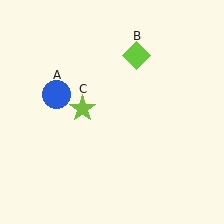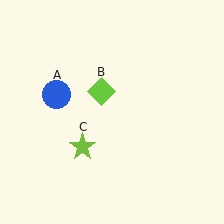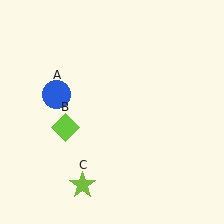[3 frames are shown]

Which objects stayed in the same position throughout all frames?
Blue circle (object A) remained stationary.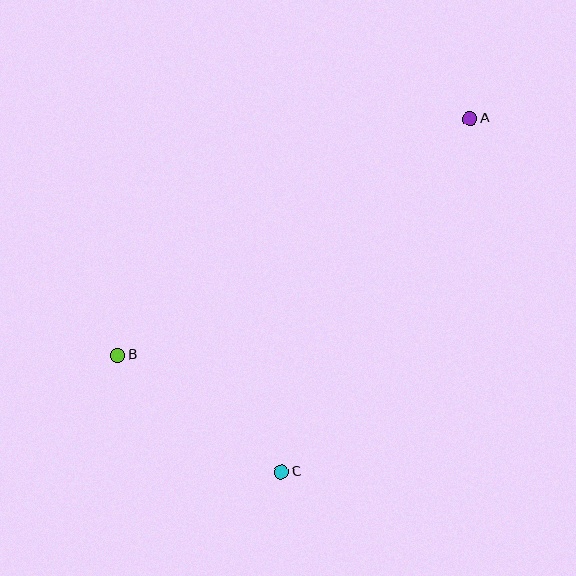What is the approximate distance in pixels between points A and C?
The distance between A and C is approximately 400 pixels.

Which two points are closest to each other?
Points B and C are closest to each other.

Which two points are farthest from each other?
Points A and B are farthest from each other.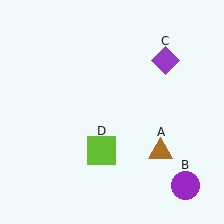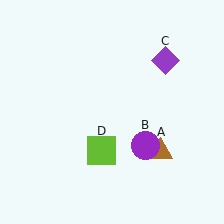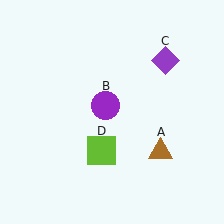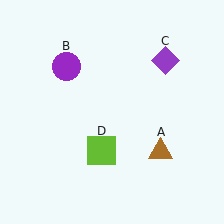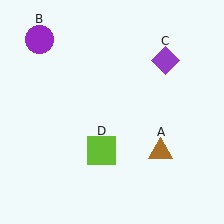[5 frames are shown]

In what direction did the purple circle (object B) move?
The purple circle (object B) moved up and to the left.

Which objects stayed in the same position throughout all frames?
Brown triangle (object A) and purple diamond (object C) and lime square (object D) remained stationary.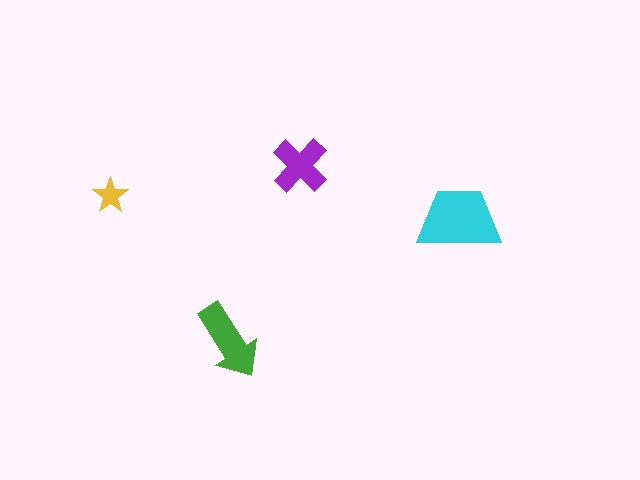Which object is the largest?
The cyan trapezoid.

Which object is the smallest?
The yellow star.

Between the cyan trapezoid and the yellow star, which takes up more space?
The cyan trapezoid.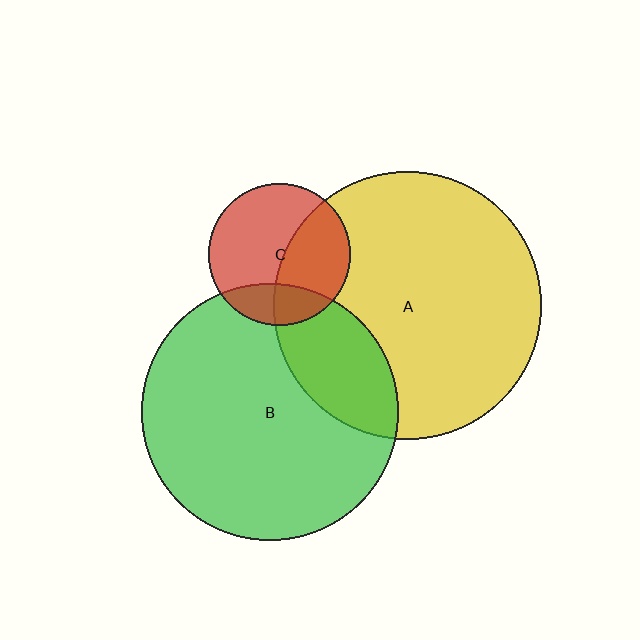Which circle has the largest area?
Circle A (yellow).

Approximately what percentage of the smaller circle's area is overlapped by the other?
Approximately 25%.